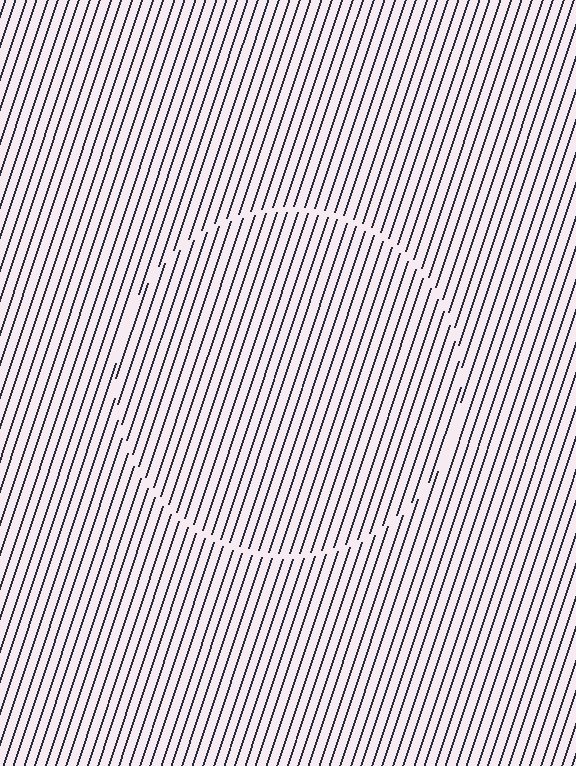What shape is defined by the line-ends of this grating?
An illusory circle. The interior of the shape contains the same grating, shifted by half a period — the contour is defined by the phase discontinuity where line-ends from the inner and outer gratings abut.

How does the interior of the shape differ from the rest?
The interior of the shape contains the same grating, shifted by half a period — the contour is defined by the phase discontinuity where line-ends from the inner and outer gratings abut.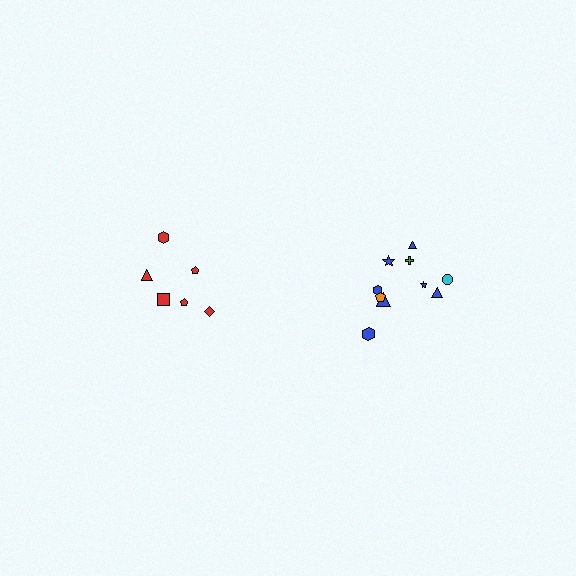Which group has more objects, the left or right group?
The right group.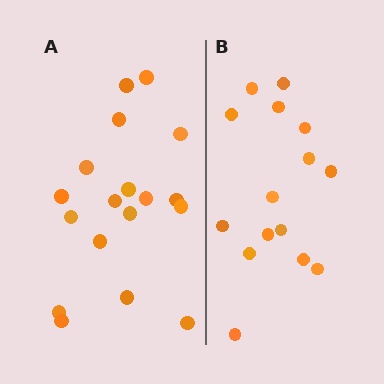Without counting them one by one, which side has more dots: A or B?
Region A (the left region) has more dots.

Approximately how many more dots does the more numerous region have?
Region A has just a few more — roughly 2 or 3 more dots than region B.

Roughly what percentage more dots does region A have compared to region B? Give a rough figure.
About 20% more.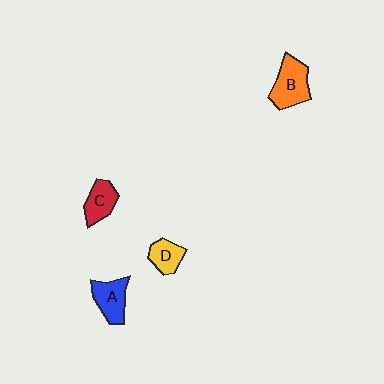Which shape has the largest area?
Shape B (orange).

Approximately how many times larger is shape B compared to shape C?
Approximately 1.4 times.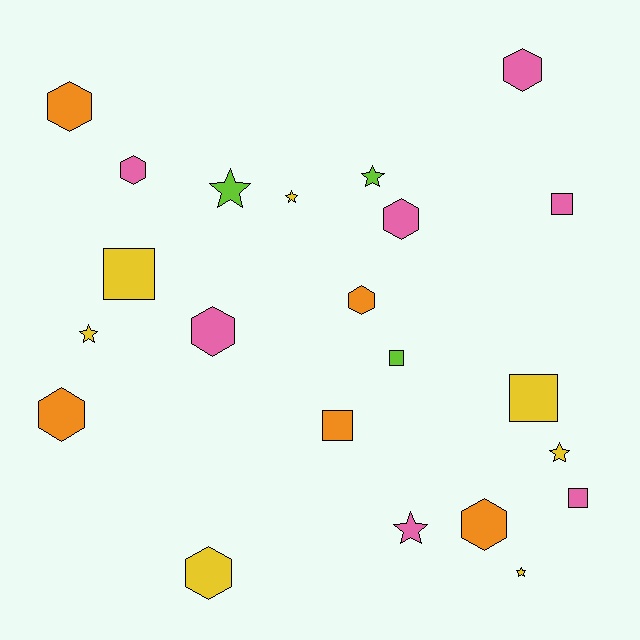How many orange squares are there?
There is 1 orange square.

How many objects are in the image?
There are 22 objects.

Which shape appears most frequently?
Hexagon, with 9 objects.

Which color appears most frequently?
Pink, with 7 objects.